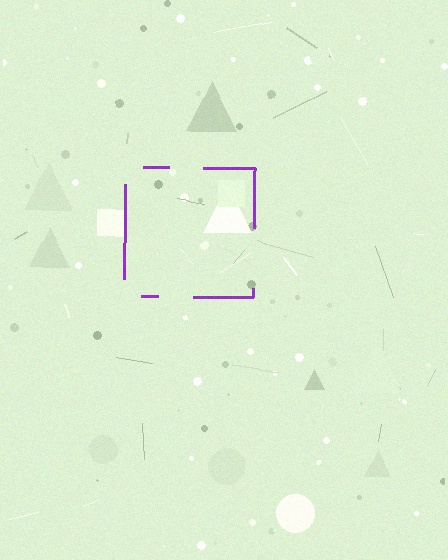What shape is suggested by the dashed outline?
The dashed outline suggests a square.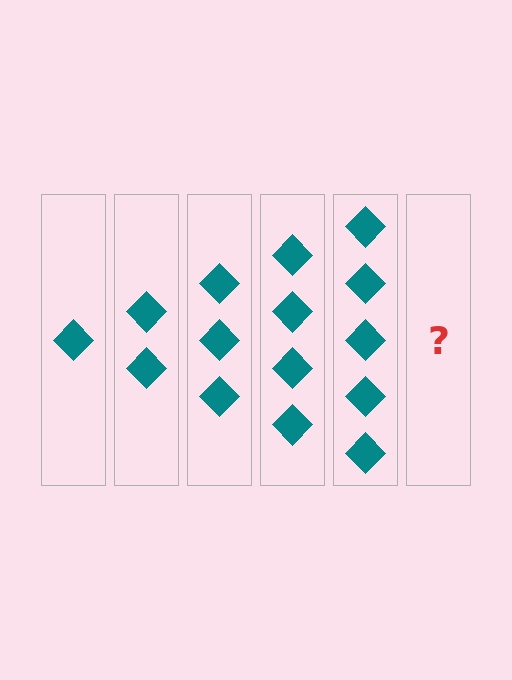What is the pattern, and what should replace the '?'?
The pattern is that each step adds one more diamond. The '?' should be 6 diamonds.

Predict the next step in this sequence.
The next step is 6 diamonds.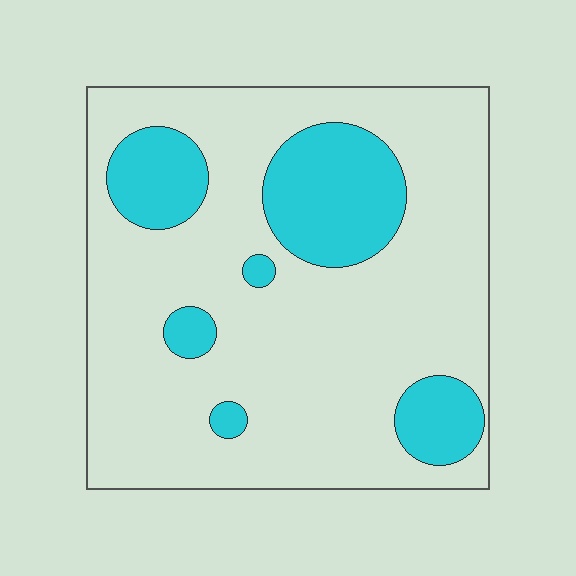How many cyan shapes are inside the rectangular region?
6.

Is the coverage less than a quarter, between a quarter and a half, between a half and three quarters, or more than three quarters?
Less than a quarter.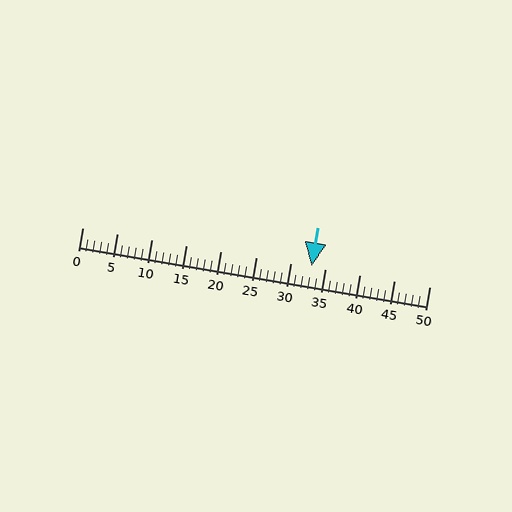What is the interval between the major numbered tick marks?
The major tick marks are spaced 5 units apart.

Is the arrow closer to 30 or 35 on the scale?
The arrow is closer to 35.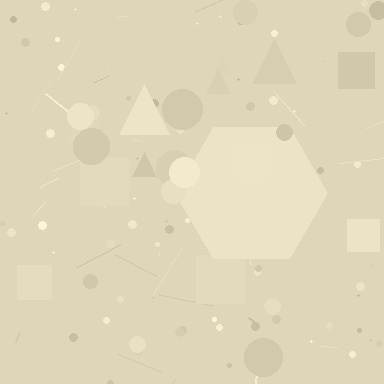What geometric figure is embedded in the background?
A hexagon is embedded in the background.